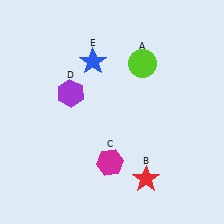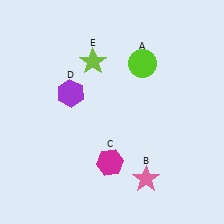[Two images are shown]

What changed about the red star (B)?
In Image 1, B is red. In Image 2, it changed to pink.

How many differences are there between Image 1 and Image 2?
There are 2 differences between the two images.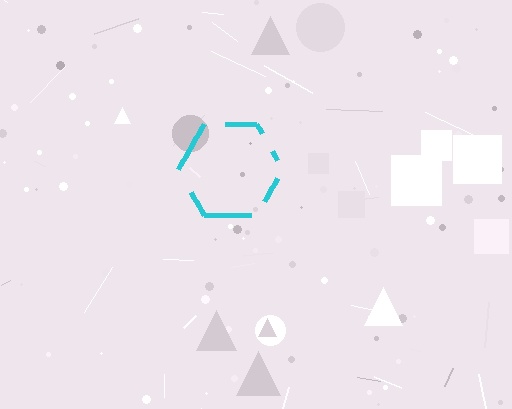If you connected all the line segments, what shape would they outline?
They would outline a hexagon.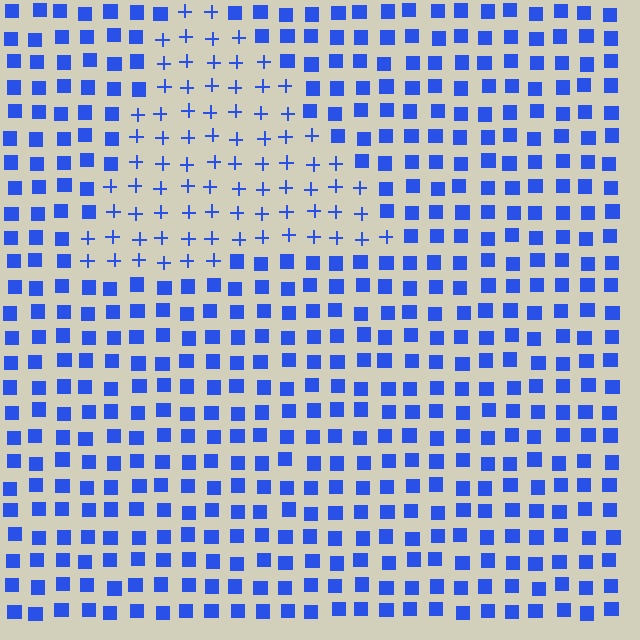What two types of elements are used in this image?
The image uses plus signs inside the triangle region and squares outside it.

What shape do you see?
I see a triangle.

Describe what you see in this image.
The image is filled with small blue elements arranged in a uniform grid. A triangle-shaped region contains plus signs, while the surrounding area contains squares. The boundary is defined purely by the change in element shape.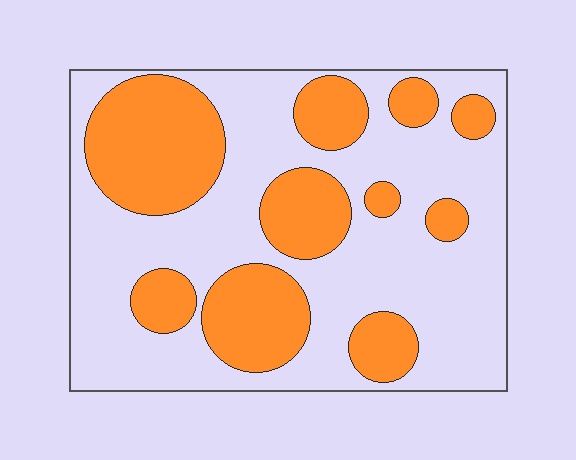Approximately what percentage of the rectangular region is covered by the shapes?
Approximately 35%.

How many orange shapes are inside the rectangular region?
10.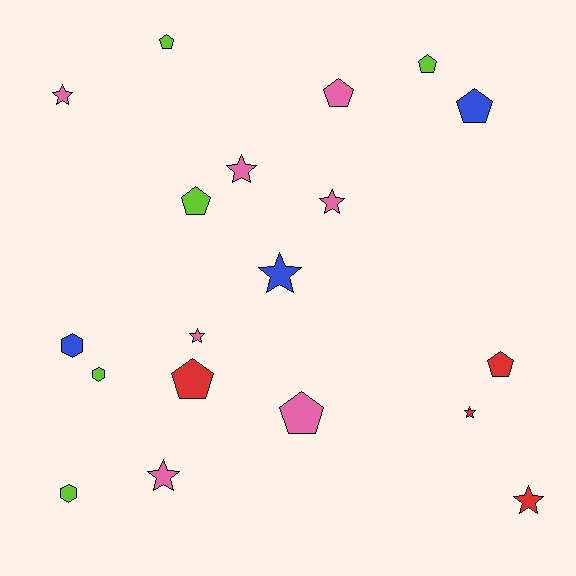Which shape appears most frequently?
Star, with 8 objects.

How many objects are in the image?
There are 19 objects.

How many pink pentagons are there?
There are 2 pink pentagons.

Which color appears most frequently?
Pink, with 7 objects.